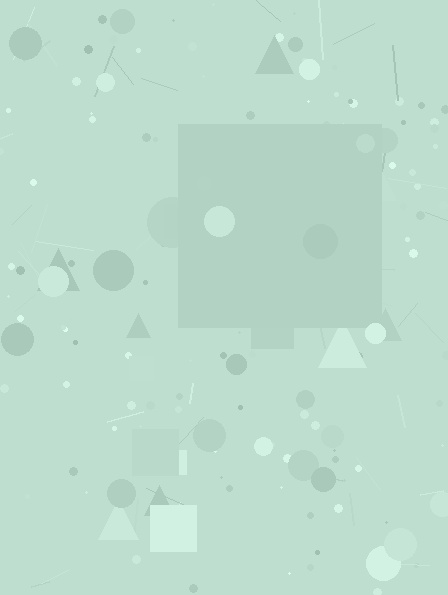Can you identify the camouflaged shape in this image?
The camouflaged shape is a square.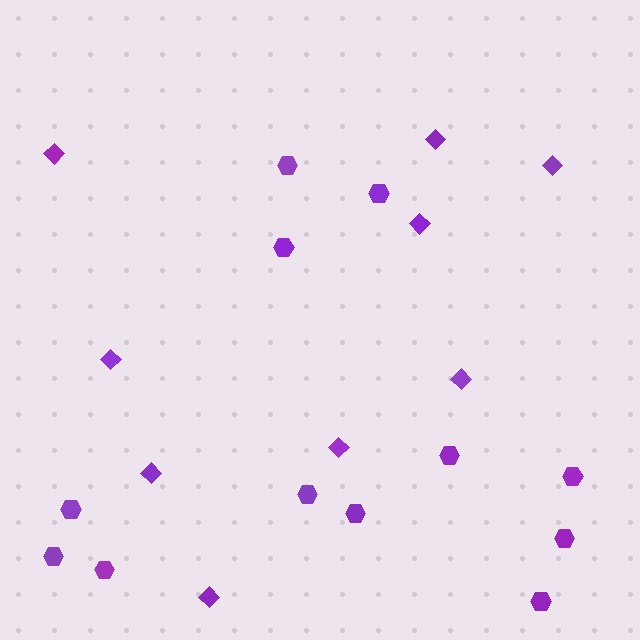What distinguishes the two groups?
There are 2 groups: one group of diamonds (9) and one group of hexagons (12).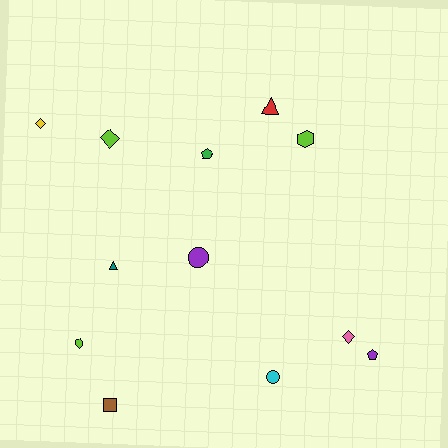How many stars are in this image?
There are no stars.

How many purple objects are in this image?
There are 2 purple objects.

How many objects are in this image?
There are 12 objects.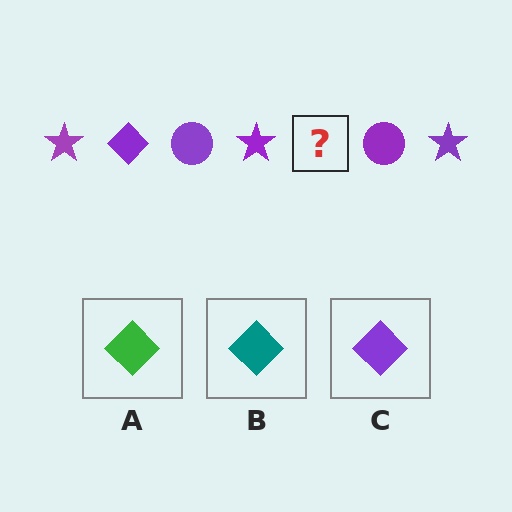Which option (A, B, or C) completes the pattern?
C.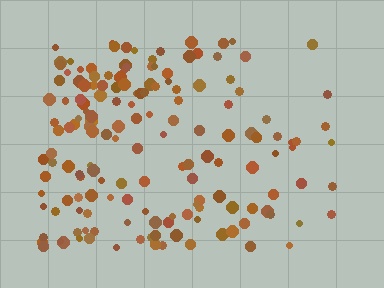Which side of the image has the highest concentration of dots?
The left.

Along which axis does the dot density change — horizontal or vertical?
Horizontal.